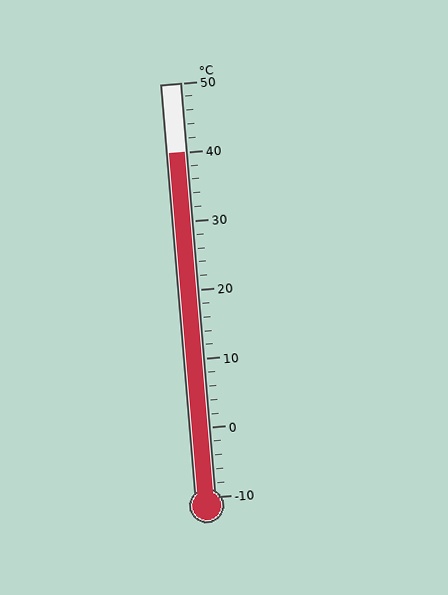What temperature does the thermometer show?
The thermometer shows approximately 40°C.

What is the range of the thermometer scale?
The thermometer scale ranges from -10°C to 50°C.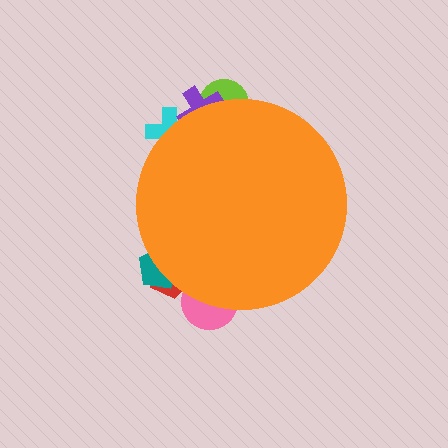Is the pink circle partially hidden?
Yes, the pink circle is partially hidden behind the orange circle.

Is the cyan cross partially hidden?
Yes, the cyan cross is partially hidden behind the orange circle.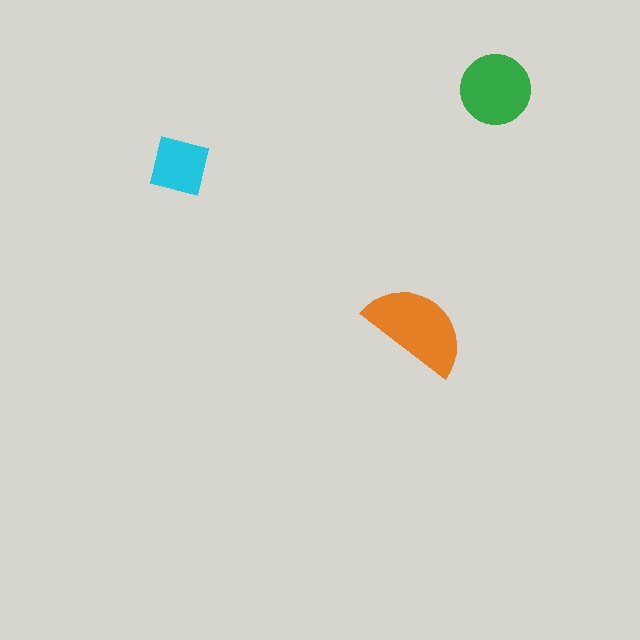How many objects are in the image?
There are 3 objects in the image.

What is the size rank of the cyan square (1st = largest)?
3rd.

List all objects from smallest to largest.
The cyan square, the green circle, the orange semicircle.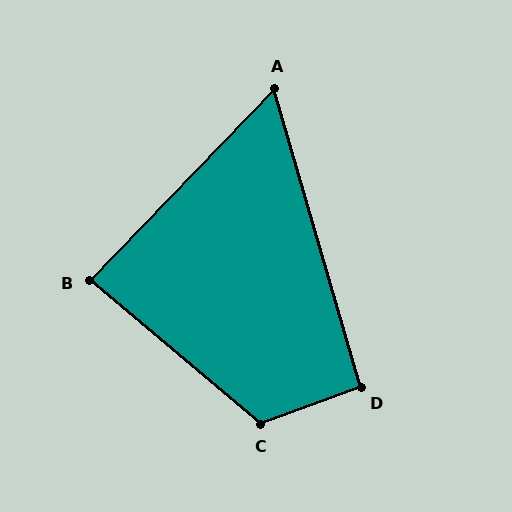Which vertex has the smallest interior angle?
A, at approximately 60 degrees.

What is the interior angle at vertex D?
Approximately 94 degrees (approximately right).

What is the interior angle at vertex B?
Approximately 86 degrees (approximately right).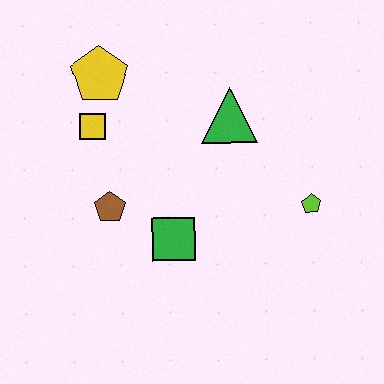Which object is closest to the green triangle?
The lime pentagon is closest to the green triangle.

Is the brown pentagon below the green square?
No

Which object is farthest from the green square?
The yellow pentagon is farthest from the green square.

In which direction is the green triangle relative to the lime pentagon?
The green triangle is above the lime pentagon.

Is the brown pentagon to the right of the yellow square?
Yes